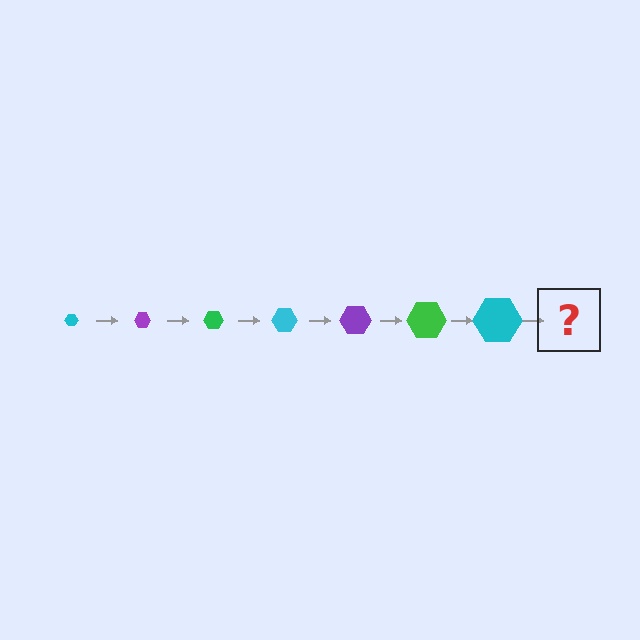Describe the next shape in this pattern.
It should be a purple hexagon, larger than the previous one.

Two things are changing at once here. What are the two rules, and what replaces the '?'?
The two rules are that the hexagon grows larger each step and the color cycles through cyan, purple, and green. The '?' should be a purple hexagon, larger than the previous one.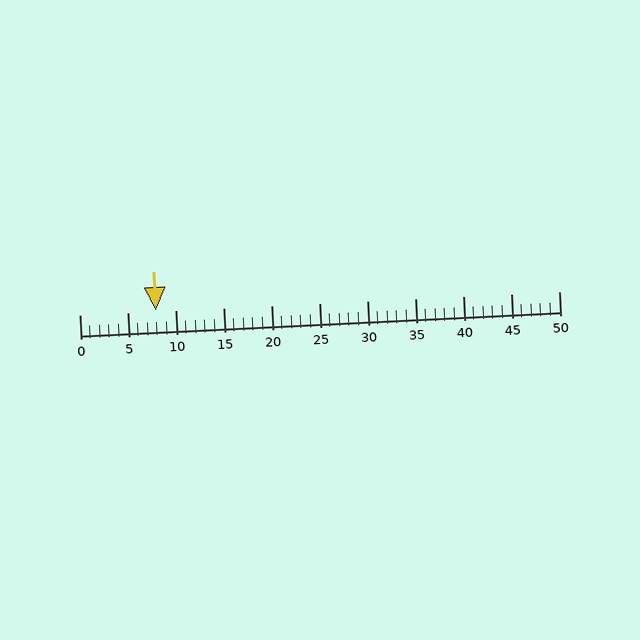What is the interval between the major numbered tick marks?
The major tick marks are spaced 5 units apart.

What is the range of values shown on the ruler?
The ruler shows values from 0 to 50.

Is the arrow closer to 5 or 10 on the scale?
The arrow is closer to 10.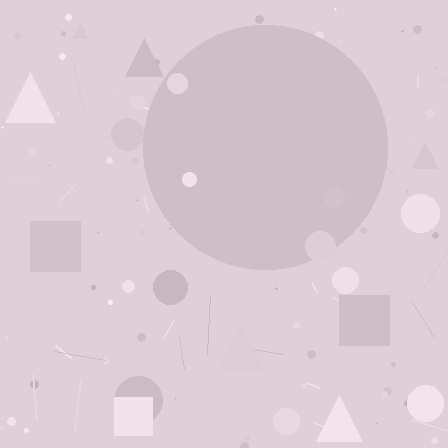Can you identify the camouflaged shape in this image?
The camouflaged shape is a circle.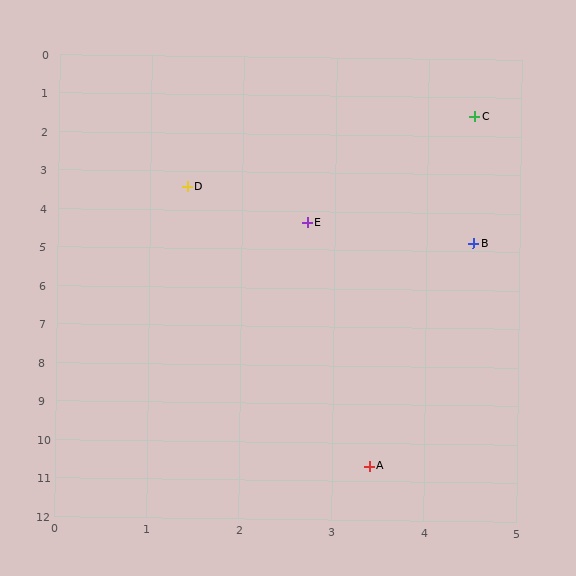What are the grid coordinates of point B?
Point B is at approximately (4.5, 4.8).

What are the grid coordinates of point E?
Point E is at approximately (2.7, 4.3).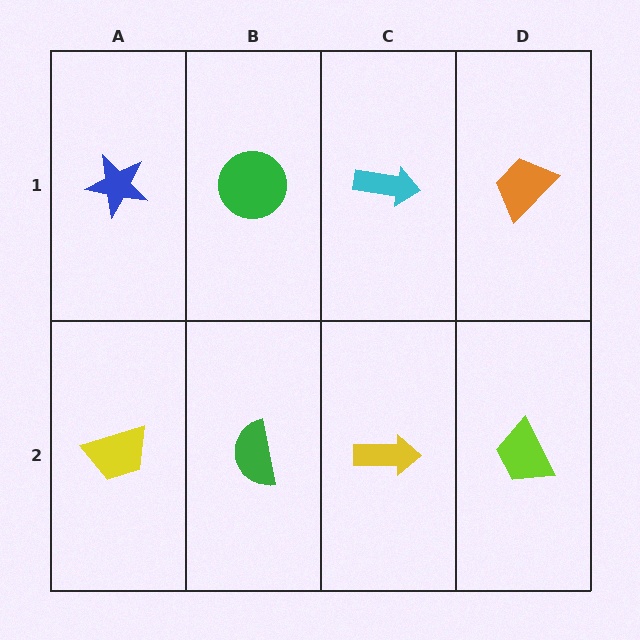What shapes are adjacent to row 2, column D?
An orange trapezoid (row 1, column D), a yellow arrow (row 2, column C).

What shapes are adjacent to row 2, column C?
A cyan arrow (row 1, column C), a green semicircle (row 2, column B), a lime trapezoid (row 2, column D).